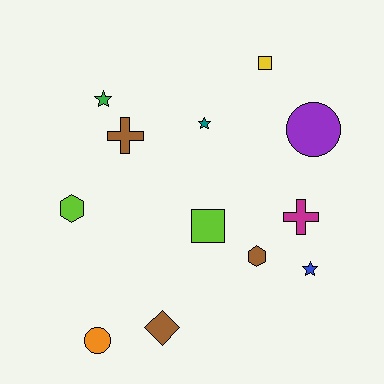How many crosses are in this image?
There are 2 crosses.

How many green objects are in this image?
There is 1 green object.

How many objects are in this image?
There are 12 objects.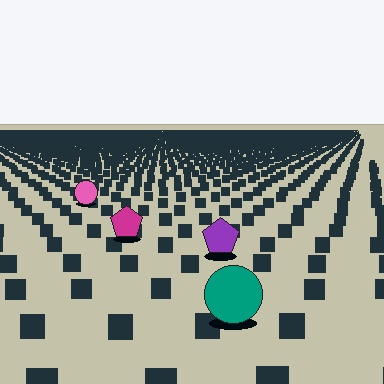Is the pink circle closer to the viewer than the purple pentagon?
No. The purple pentagon is closer — you can tell from the texture gradient: the ground texture is coarser near it.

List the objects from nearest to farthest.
From nearest to farthest: the teal circle, the purple pentagon, the magenta pentagon, the pink circle.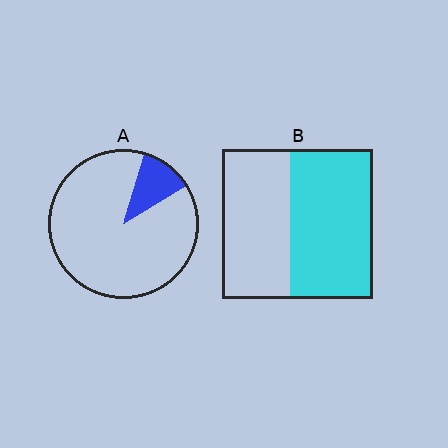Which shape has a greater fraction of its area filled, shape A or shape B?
Shape B.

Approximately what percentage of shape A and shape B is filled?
A is approximately 10% and B is approximately 55%.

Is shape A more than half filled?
No.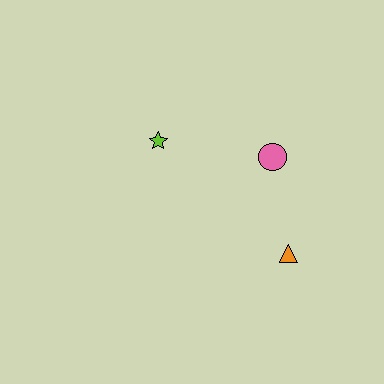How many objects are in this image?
There are 3 objects.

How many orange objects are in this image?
There is 1 orange object.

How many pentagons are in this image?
There are no pentagons.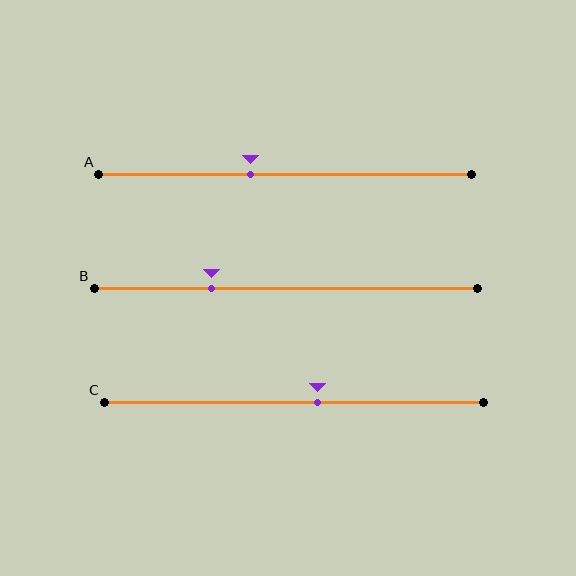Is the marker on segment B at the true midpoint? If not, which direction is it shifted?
No, the marker on segment B is shifted to the left by about 19% of the segment length.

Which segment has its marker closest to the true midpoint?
Segment C has its marker closest to the true midpoint.